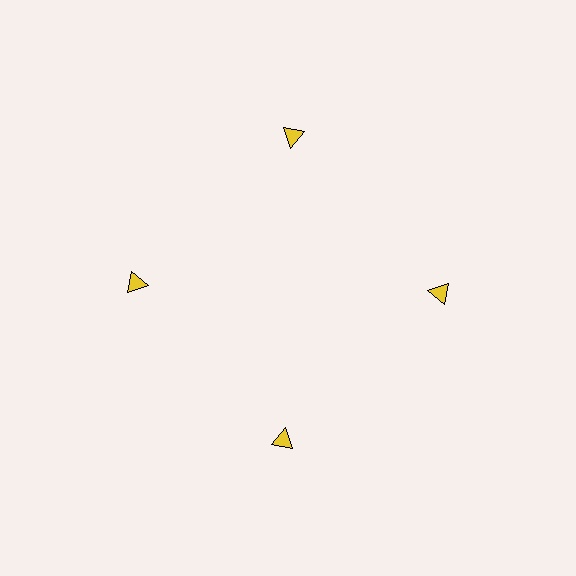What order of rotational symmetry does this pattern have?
This pattern has 4-fold rotational symmetry.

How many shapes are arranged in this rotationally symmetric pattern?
There are 4 shapes, arranged in 4 groups of 1.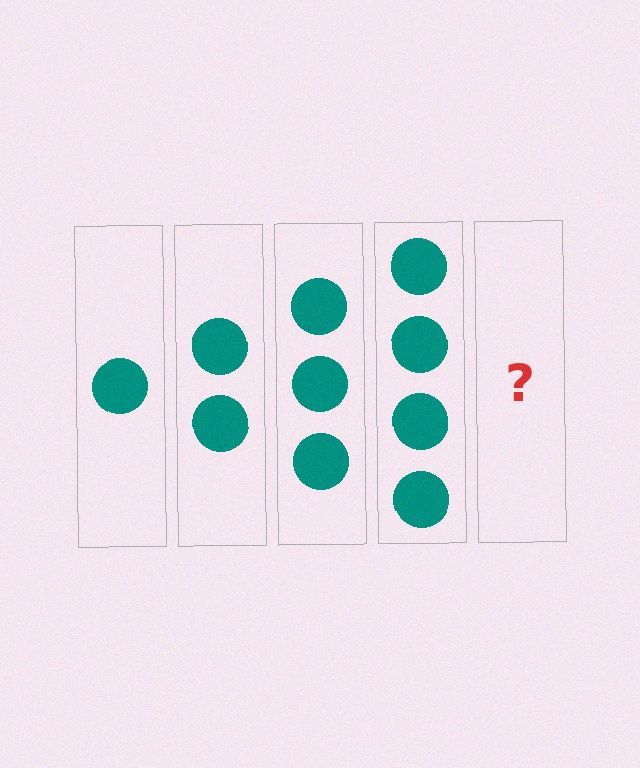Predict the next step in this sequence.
The next step is 5 circles.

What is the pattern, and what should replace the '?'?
The pattern is that each step adds one more circle. The '?' should be 5 circles.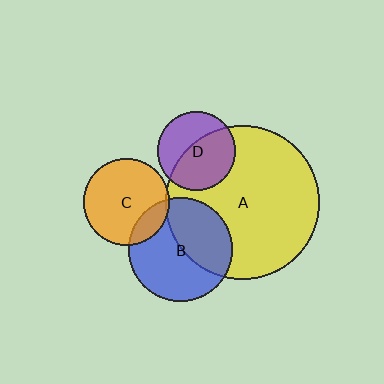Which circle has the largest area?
Circle A (yellow).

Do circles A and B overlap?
Yes.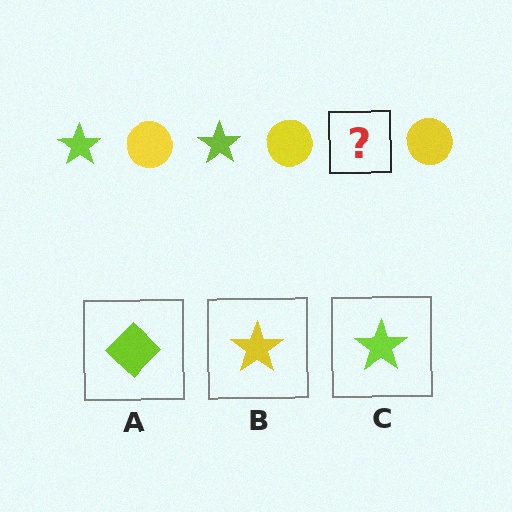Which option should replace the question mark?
Option C.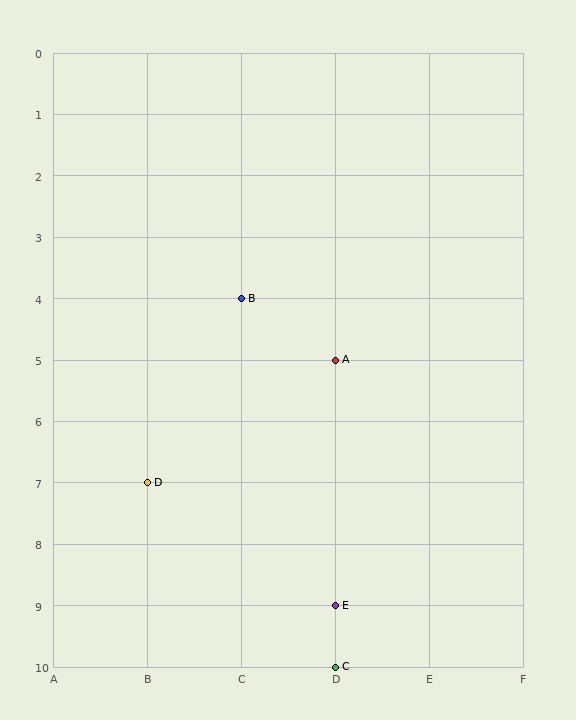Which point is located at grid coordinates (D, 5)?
Point A is at (D, 5).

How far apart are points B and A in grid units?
Points B and A are 1 column and 1 row apart (about 1.4 grid units diagonally).